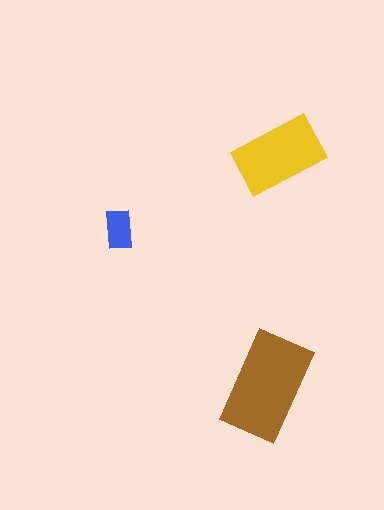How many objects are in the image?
There are 3 objects in the image.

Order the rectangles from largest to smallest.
the brown one, the yellow one, the blue one.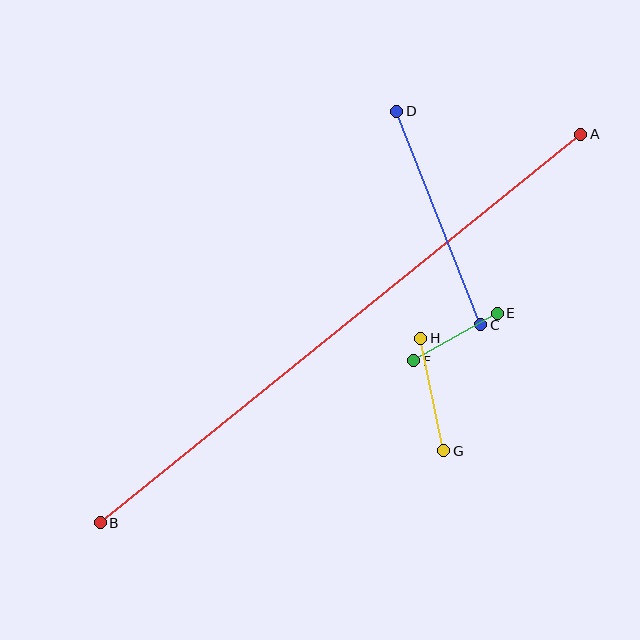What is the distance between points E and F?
The distance is approximately 96 pixels.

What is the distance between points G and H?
The distance is approximately 115 pixels.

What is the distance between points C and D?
The distance is approximately 229 pixels.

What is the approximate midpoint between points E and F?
The midpoint is at approximately (456, 337) pixels.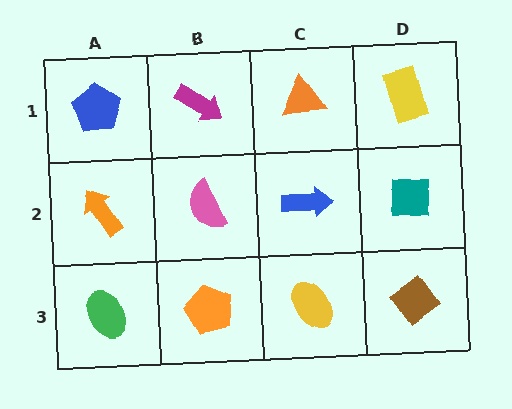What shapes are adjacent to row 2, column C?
An orange triangle (row 1, column C), a yellow ellipse (row 3, column C), a pink semicircle (row 2, column B), a teal square (row 2, column D).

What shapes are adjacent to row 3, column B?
A pink semicircle (row 2, column B), a green ellipse (row 3, column A), a yellow ellipse (row 3, column C).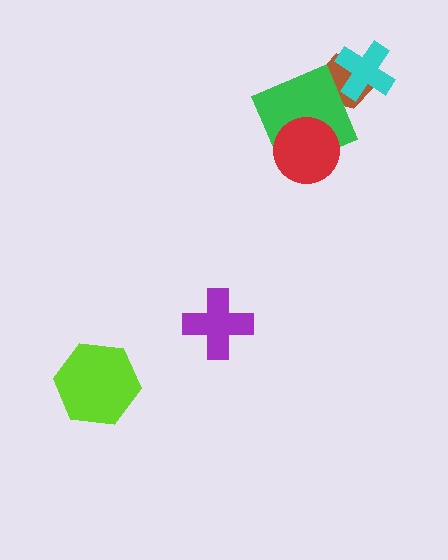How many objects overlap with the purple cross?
0 objects overlap with the purple cross.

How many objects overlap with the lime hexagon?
0 objects overlap with the lime hexagon.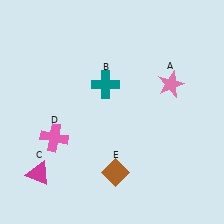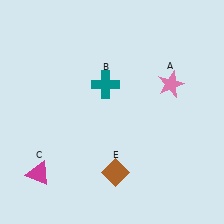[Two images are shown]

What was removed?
The pink cross (D) was removed in Image 2.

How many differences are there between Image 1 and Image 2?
There is 1 difference between the two images.